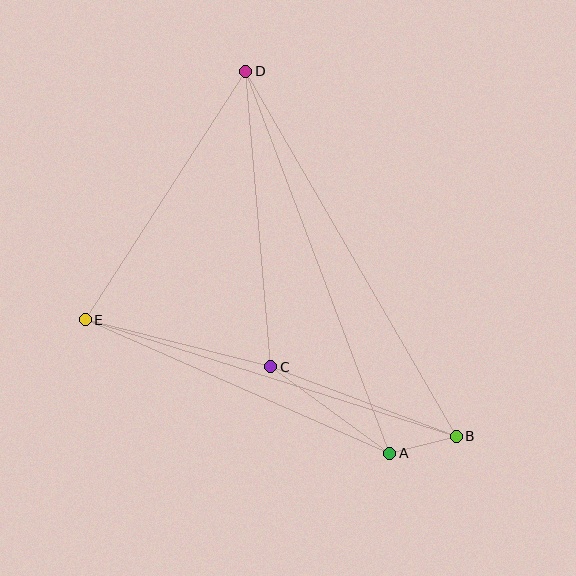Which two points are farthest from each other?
Points B and D are farthest from each other.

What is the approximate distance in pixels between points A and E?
The distance between A and E is approximately 332 pixels.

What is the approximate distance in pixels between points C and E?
The distance between C and E is approximately 191 pixels.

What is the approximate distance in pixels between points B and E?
The distance between B and E is approximately 389 pixels.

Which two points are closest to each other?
Points A and B are closest to each other.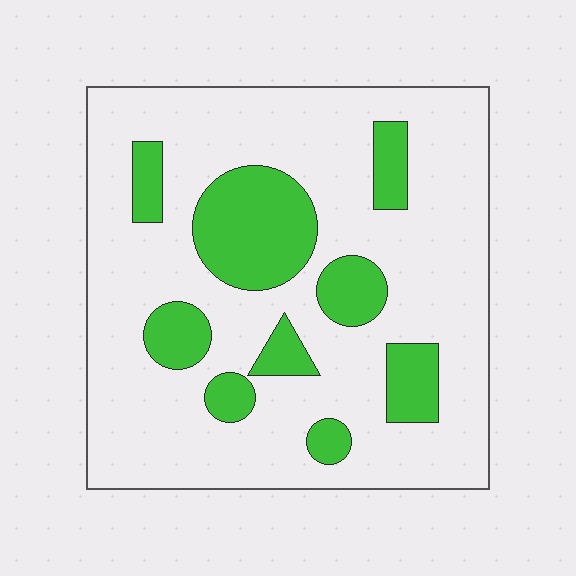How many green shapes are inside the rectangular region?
9.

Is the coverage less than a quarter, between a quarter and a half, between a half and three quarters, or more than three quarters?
Less than a quarter.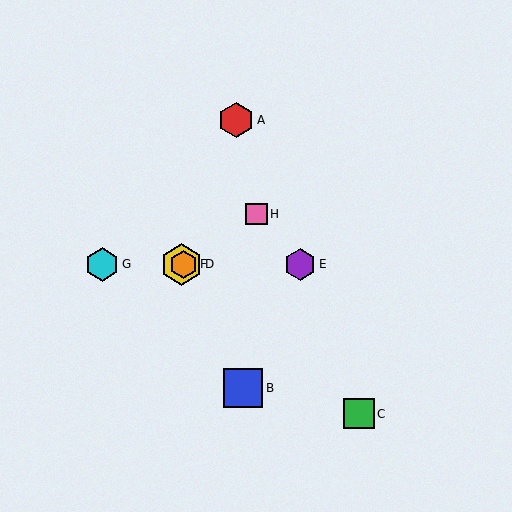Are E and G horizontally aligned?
Yes, both are at y≈264.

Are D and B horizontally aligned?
No, D is at y≈264 and B is at y≈388.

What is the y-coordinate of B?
Object B is at y≈388.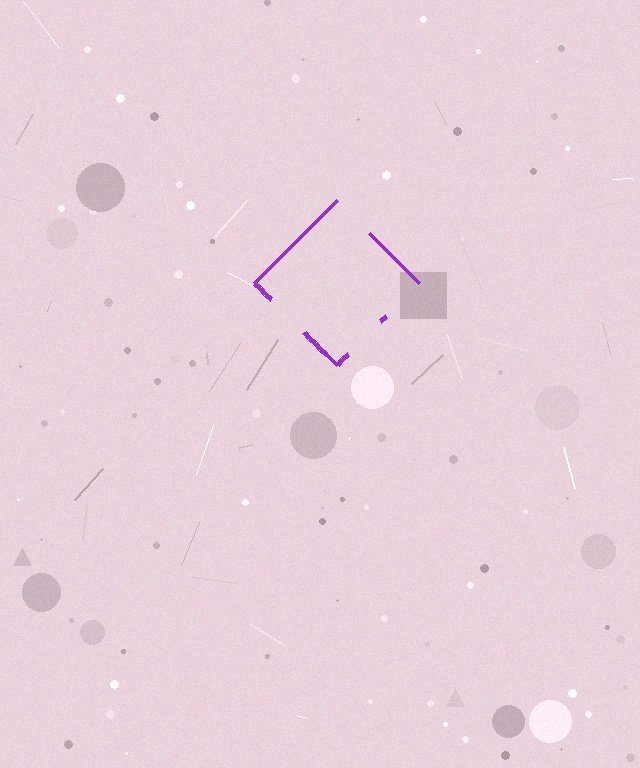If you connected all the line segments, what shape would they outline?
They would outline a diamond.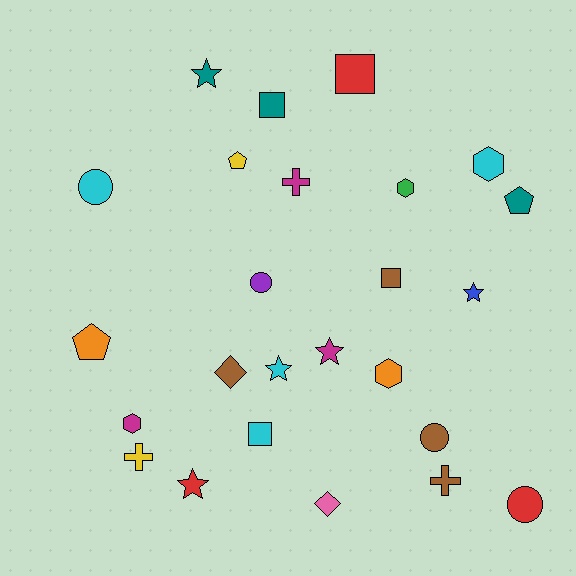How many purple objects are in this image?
There is 1 purple object.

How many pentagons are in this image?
There are 3 pentagons.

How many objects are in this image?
There are 25 objects.